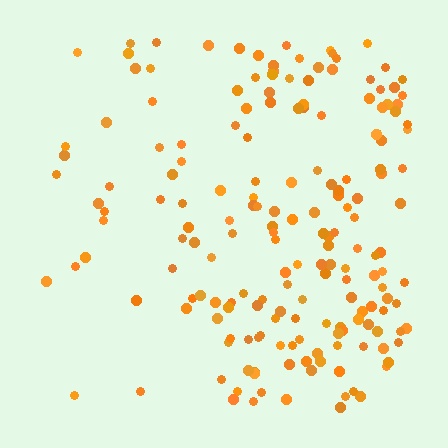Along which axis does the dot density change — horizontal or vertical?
Horizontal.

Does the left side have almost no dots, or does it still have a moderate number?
Still a moderate number, just noticeably fewer than the right.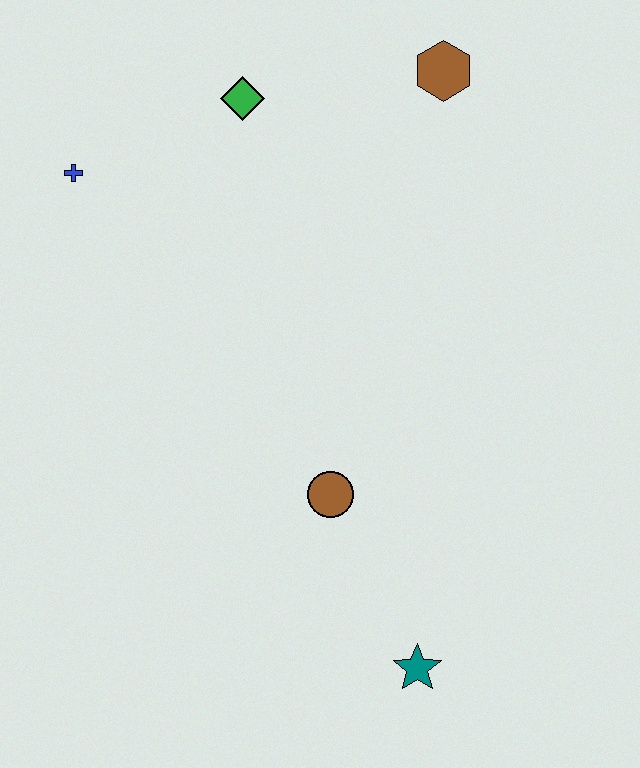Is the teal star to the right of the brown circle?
Yes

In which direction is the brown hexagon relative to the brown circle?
The brown hexagon is above the brown circle.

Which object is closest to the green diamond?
The blue cross is closest to the green diamond.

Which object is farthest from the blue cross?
The teal star is farthest from the blue cross.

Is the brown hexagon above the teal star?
Yes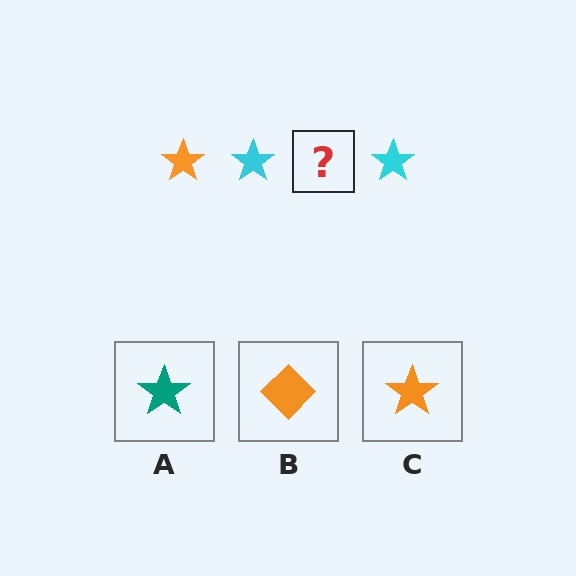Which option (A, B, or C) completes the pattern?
C.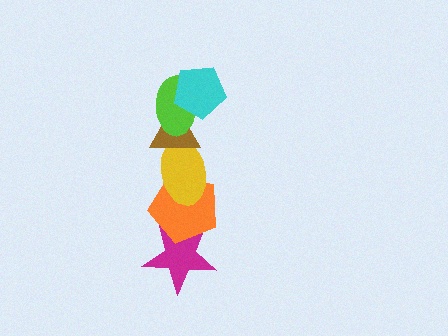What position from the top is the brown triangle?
The brown triangle is 3rd from the top.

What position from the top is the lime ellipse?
The lime ellipse is 2nd from the top.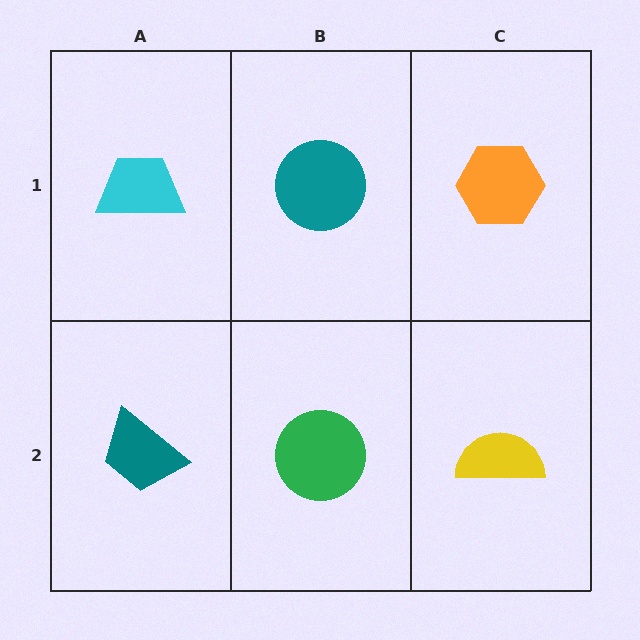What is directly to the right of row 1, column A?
A teal circle.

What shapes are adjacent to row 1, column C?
A yellow semicircle (row 2, column C), a teal circle (row 1, column B).